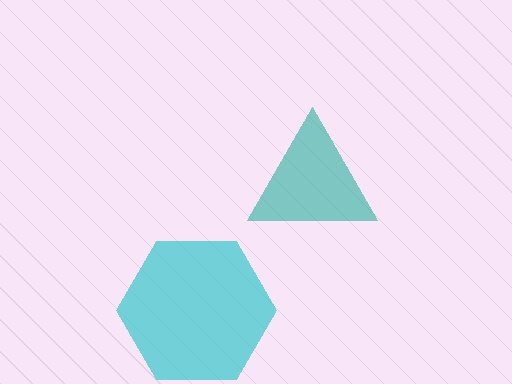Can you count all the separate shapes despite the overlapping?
Yes, there are 2 separate shapes.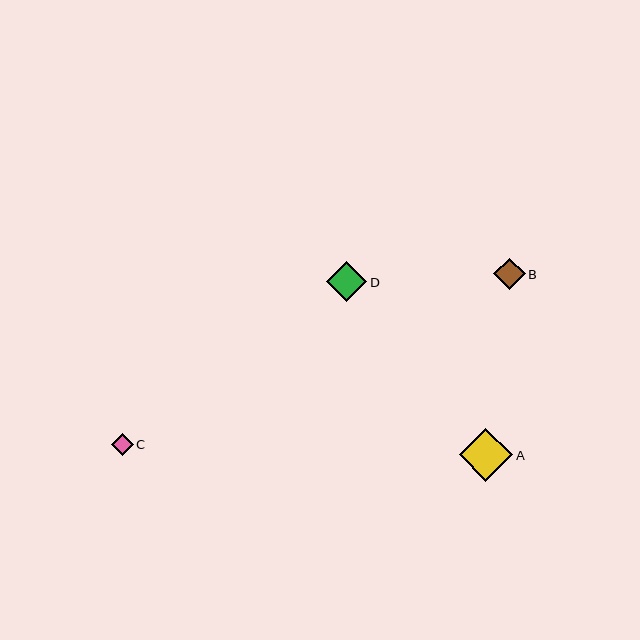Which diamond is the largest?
Diamond A is the largest with a size of approximately 53 pixels.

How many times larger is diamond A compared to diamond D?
Diamond A is approximately 1.3 times the size of diamond D.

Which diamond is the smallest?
Diamond C is the smallest with a size of approximately 22 pixels.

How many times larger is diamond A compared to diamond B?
Diamond A is approximately 1.7 times the size of diamond B.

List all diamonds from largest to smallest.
From largest to smallest: A, D, B, C.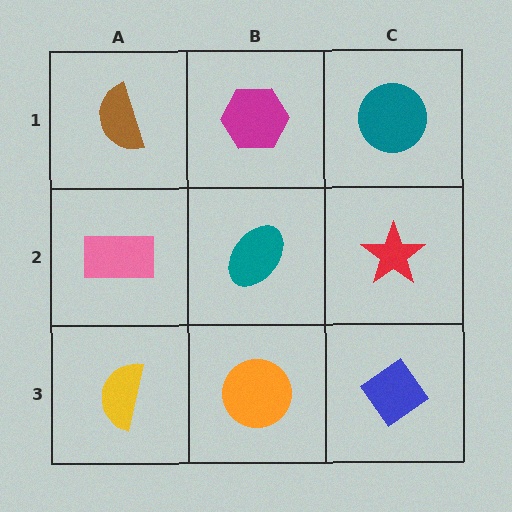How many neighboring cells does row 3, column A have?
2.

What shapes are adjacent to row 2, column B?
A magenta hexagon (row 1, column B), an orange circle (row 3, column B), a pink rectangle (row 2, column A), a red star (row 2, column C).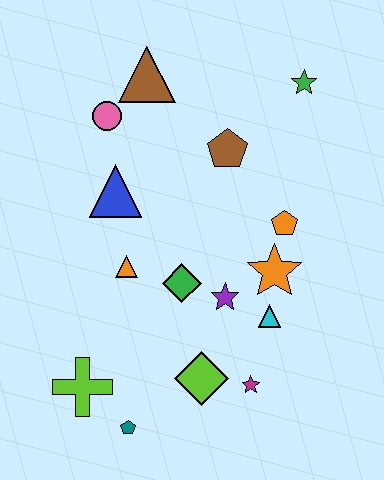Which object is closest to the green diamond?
The purple star is closest to the green diamond.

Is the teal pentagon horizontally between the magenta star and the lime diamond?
No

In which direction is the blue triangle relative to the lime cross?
The blue triangle is above the lime cross.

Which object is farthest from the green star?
The teal pentagon is farthest from the green star.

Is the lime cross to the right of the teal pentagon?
No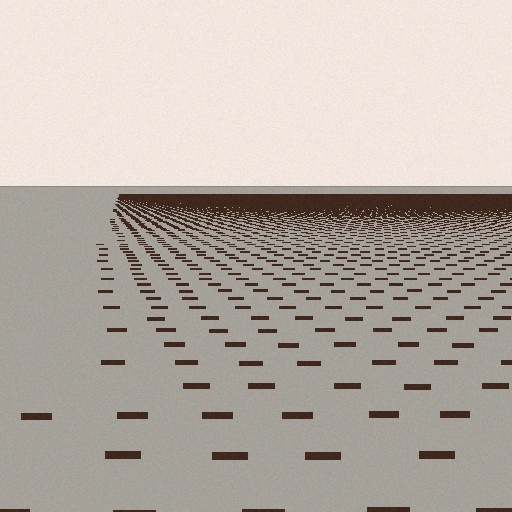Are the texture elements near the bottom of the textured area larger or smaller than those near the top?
Larger. Near the bottom, elements are closer to the viewer and appear at a bigger on-screen size.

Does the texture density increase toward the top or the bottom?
Density increases toward the top.